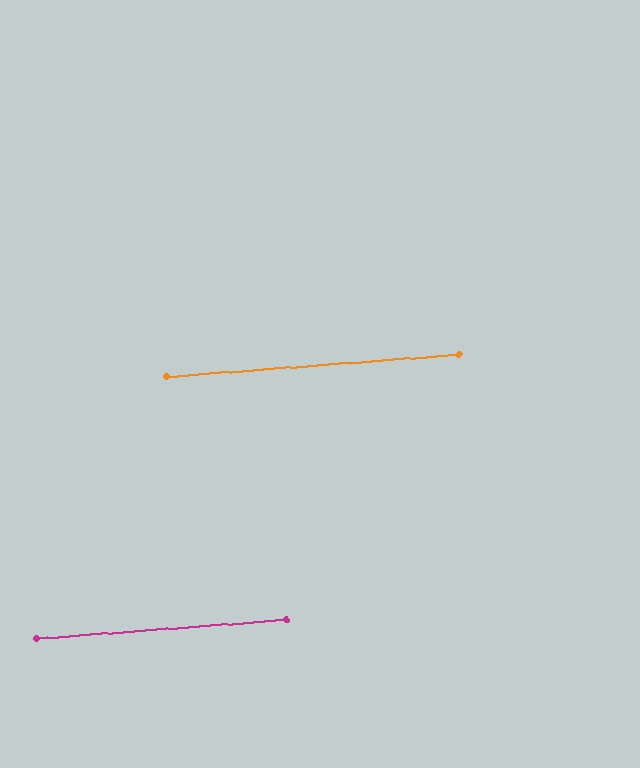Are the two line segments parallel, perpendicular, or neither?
Parallel — their directions differ by only 0.1°.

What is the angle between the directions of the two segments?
Approximately 0 degrees.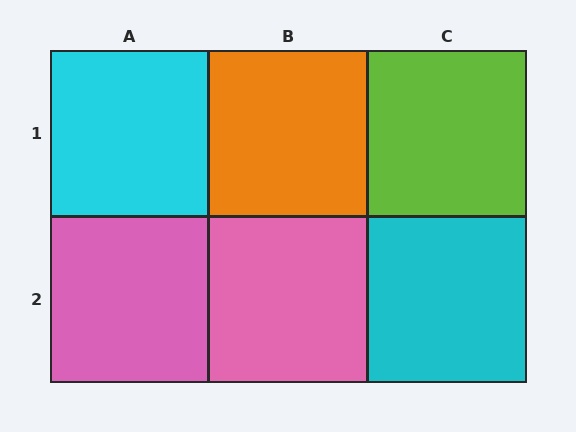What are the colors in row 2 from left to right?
Pink, pink, cyan.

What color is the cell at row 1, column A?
Cyan.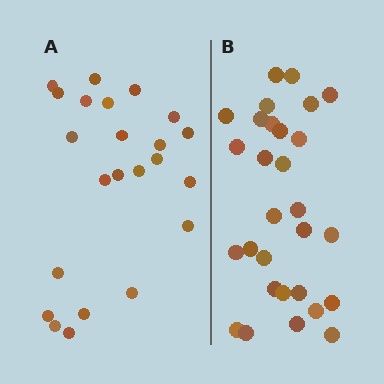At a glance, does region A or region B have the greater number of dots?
Region B (the right region) has more dots.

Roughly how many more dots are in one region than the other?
Region B has about 6 more dots than region A.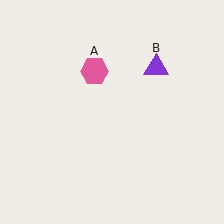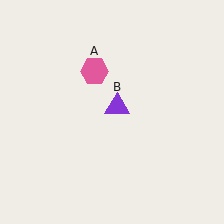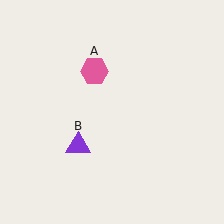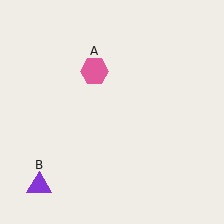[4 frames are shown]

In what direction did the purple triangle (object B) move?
The purple triangle (object B) moved down and to the left.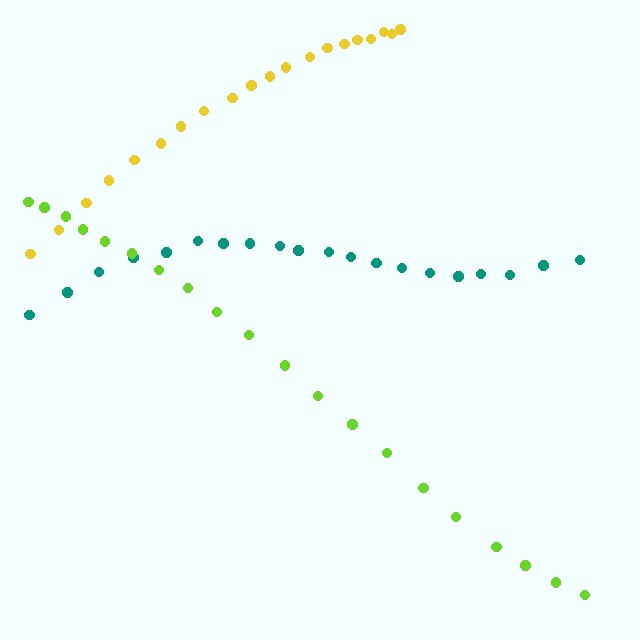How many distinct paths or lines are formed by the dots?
There are 3 distinct paths.